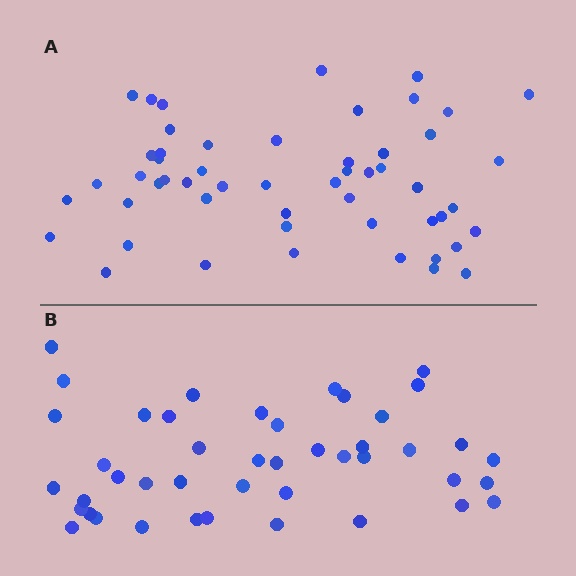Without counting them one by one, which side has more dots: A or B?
Region A (the top region) has more dots.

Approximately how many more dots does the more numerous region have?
Region A has roughly 8 or so more dots than region B.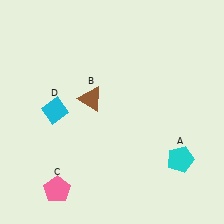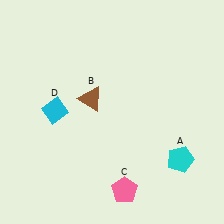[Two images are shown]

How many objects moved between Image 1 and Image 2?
1 object moved between the two images.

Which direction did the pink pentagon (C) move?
The pink pentagon (C) moved right.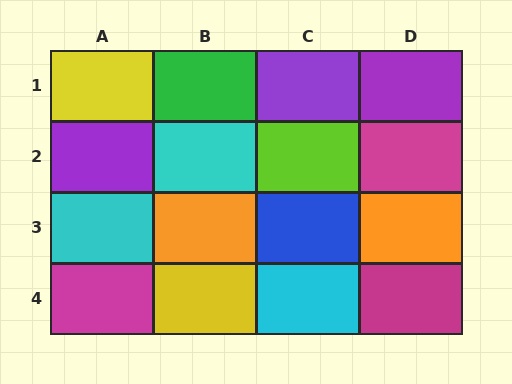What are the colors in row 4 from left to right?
Magenta, yellow, cyan, magenta.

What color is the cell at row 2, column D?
Magenta.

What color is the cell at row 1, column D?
Purple.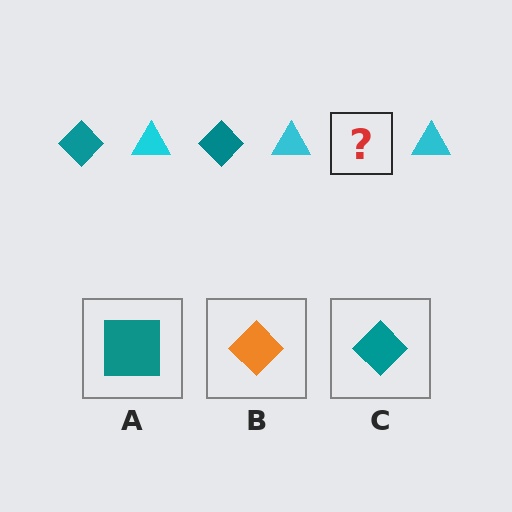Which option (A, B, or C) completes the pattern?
C.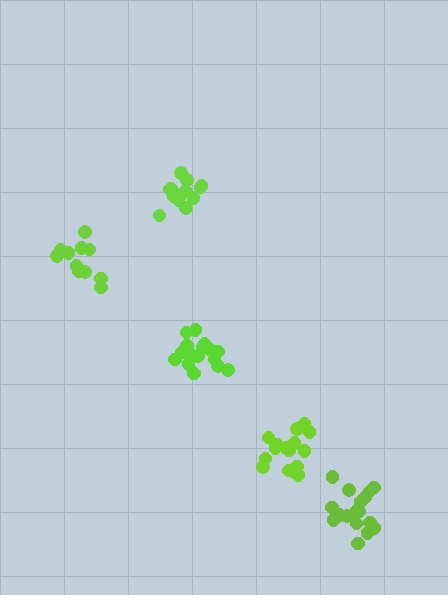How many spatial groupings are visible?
There are 5 spatial groupings.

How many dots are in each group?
Group 1: 11 dots, Group 2: 16 dots, Group 3: 13 dots, Group 4: 17 dots, Group 5: 17 dots (74 total).